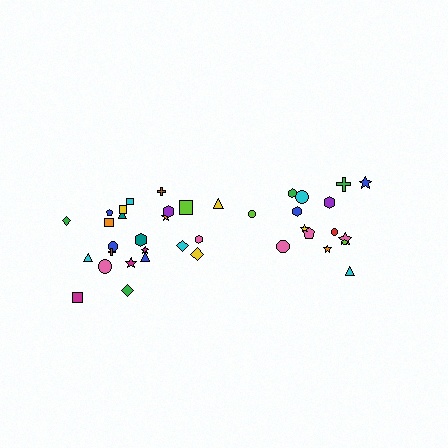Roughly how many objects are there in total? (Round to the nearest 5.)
Roughly 40 objects in total.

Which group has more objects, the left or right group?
The left group.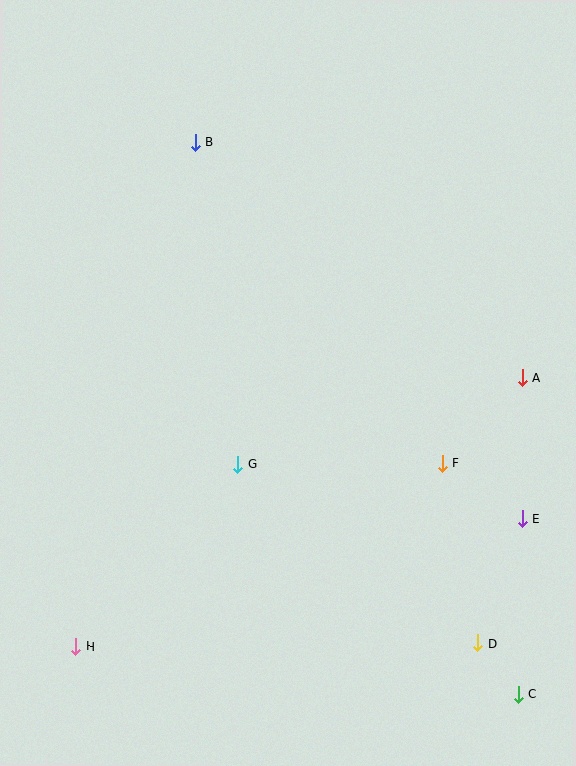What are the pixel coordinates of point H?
Point H is at (76, 647).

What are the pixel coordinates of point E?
Point E is at (522, 519).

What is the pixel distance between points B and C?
The distance between B and C is 639 pixels.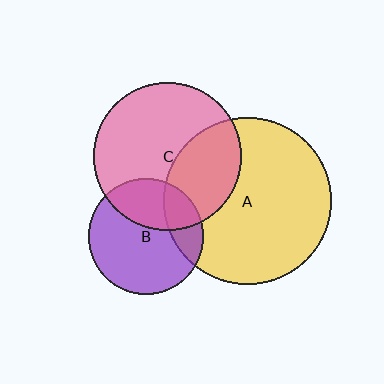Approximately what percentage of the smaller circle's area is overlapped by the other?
Approximately 20%.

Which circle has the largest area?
Circle A (yellow).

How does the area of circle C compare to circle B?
Approximately 1.6 times.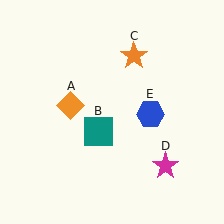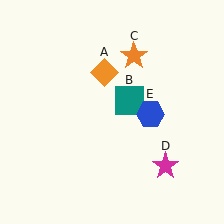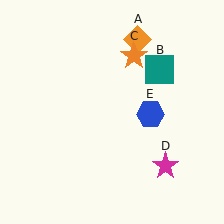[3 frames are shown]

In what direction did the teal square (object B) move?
The teal square (object B) moved up and to the right.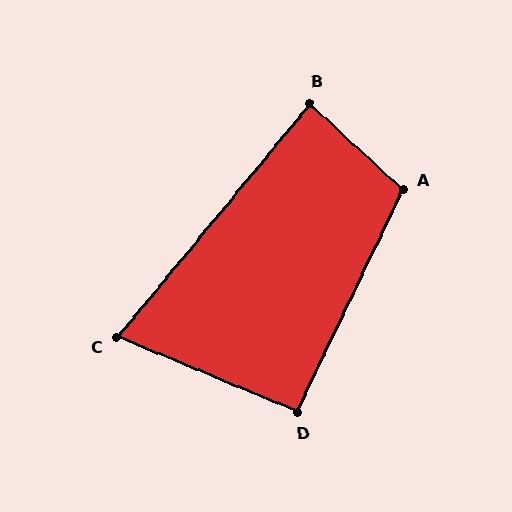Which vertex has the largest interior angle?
A, at approximately 107 degrees.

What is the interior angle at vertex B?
Approximately 87 degrees (approximately right).